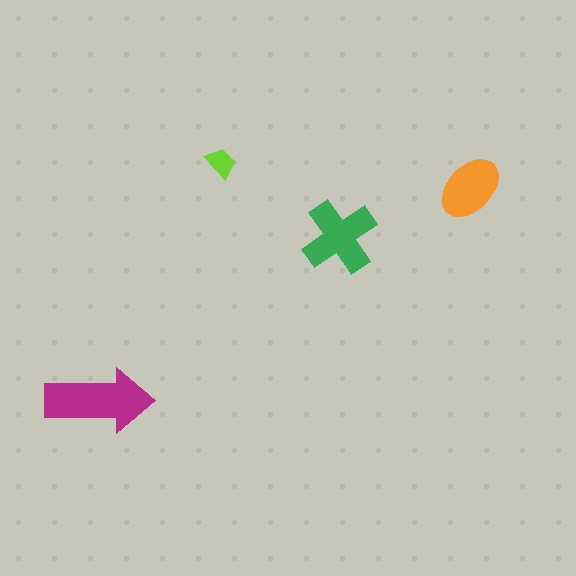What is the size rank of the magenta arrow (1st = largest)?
1st.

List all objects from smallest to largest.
The lime trapezoid, the orange ellipse, the green cross, the magenta arrow.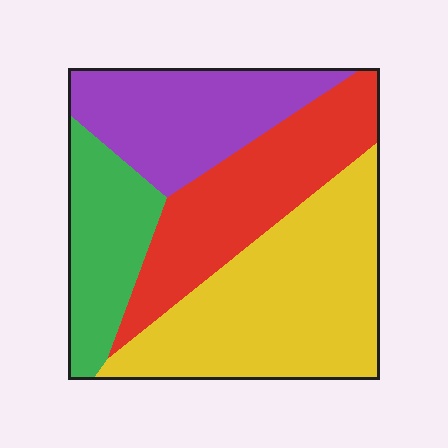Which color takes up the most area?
Yellow, at roughly 35%.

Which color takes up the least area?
Green, at roughly 15%.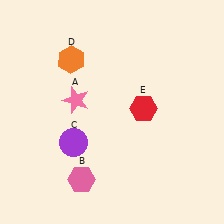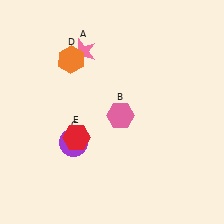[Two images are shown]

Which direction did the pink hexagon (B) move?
The pink hexagon (B) moved up.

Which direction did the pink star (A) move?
The pink star (A) moved up.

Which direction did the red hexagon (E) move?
The red hexagon (E) moved left.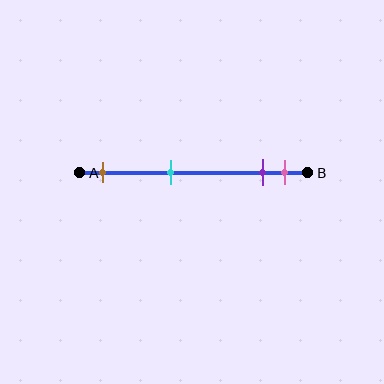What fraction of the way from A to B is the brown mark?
The brown mark is approximately 10% (0.1) of the way from A to B.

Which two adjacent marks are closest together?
The purple and pink marks are the closest adjacent pair.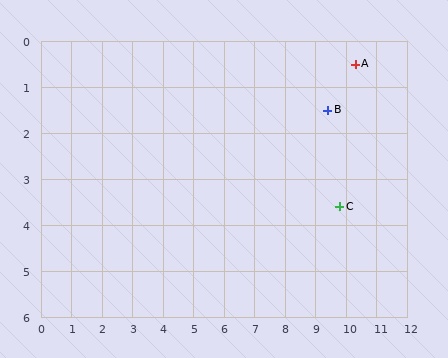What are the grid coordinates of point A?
Point A is at approximately (10.3, 0.5).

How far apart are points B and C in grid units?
Points B and C are about 2.1 grid units apart.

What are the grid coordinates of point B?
Point B is at approximately (9.4, 1.5).